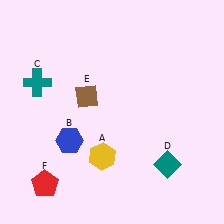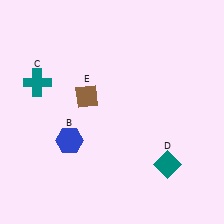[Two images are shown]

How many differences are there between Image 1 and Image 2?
There are 2 differences between the two images.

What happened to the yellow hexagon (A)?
The yellow hexagon (A) was removed in Image 2. It was in the bottom-left area of Image 1.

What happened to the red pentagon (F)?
The red pentagon (F) was removed in Image 2. It was in the bottom-left area of Image 1.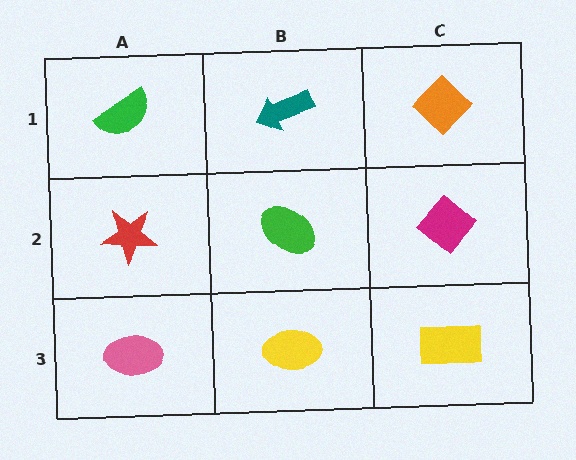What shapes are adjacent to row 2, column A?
A green semicircle (row 1, column A), a pink ellipse (row 3, column A), a green ellipse (row 2, column B).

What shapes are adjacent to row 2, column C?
An orange diamond (row 1, column C), a yellow rectangle (row 3, column C), a green ellipse (row 2, column B).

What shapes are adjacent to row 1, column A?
A red star (row 2, column A), a teal arrow (row 1, column B).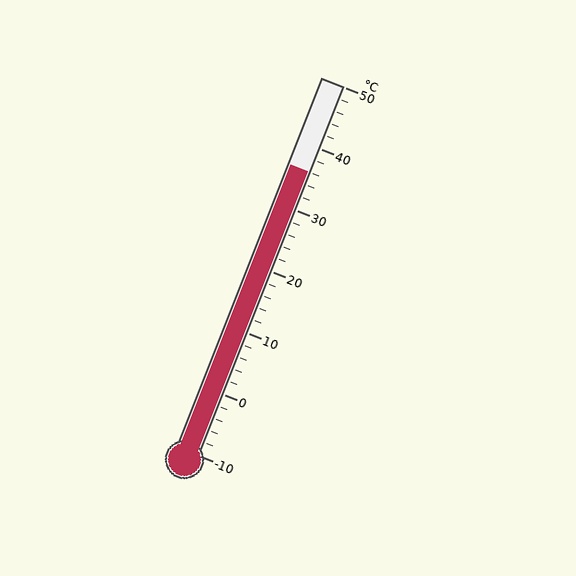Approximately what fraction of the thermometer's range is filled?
The thermometer is filled to approximately 75% of its range.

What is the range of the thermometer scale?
The thermometer scale ranges from -10°C to 50°C.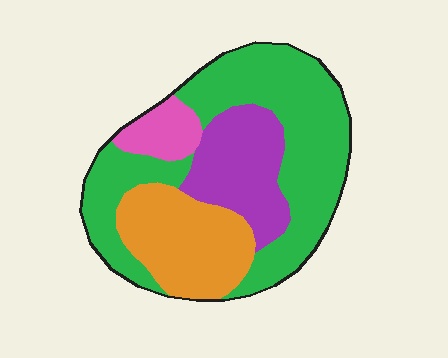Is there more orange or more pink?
Orange.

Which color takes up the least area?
Pink, at roughly 5%.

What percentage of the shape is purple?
Purple takes up less than a quarter of the shape.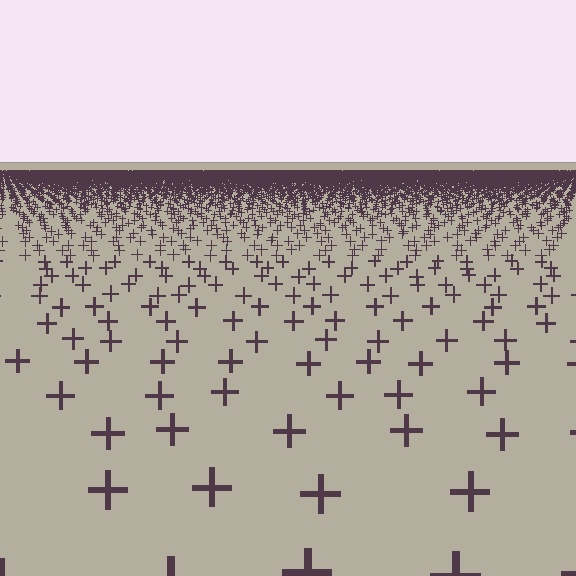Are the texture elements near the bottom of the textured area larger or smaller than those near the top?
Larger. Near the bottom, elements are closer to the viewer and appear at a bigger on-screen size.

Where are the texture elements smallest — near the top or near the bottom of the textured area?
Near the top.